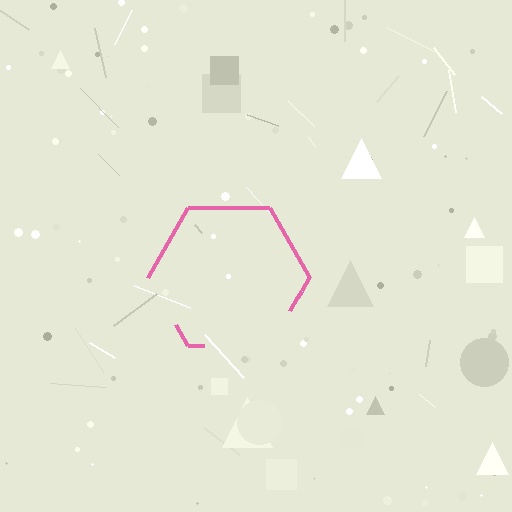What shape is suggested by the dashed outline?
The dashed outline suggests a hexagon.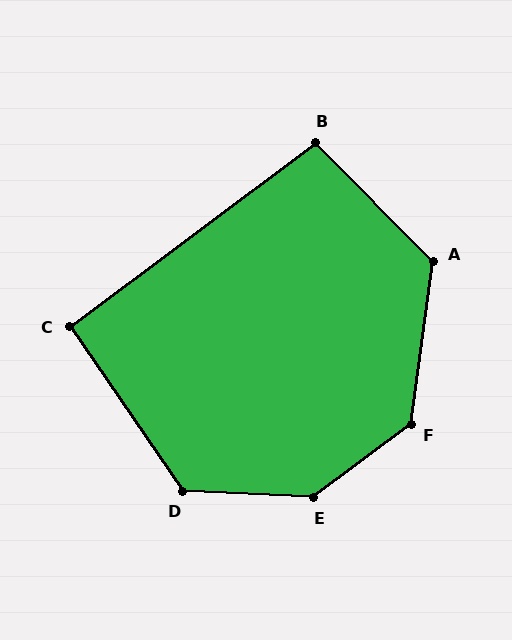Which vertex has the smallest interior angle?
C, at approximately 92 degrees.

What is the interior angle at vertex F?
Approximately 135 degrees (obtuse).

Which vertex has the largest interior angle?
E, at approximately 140 degrees.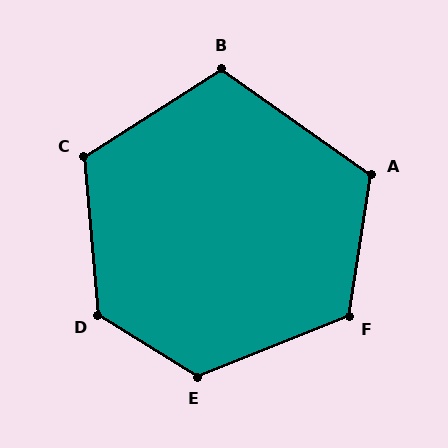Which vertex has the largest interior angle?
D, at approximately 127 degrees.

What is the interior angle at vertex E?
Approximately 126 degrees (obtuse).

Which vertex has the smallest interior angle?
B, at approximately 112 degrees.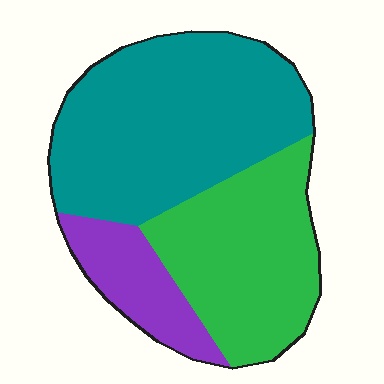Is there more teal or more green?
Teal.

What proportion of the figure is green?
Green takes up between a quarter and a half of the figure.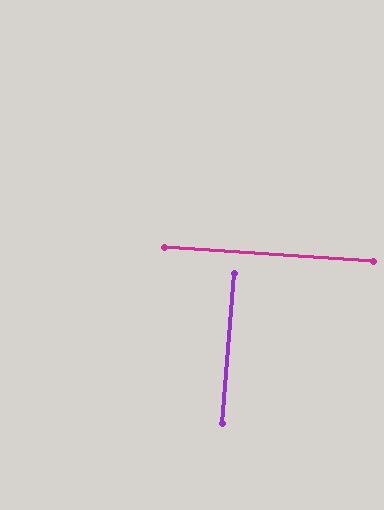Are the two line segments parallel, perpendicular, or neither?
Perpendicular — they meet at approximately 89°.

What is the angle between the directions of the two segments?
Approximately 89 degrees.